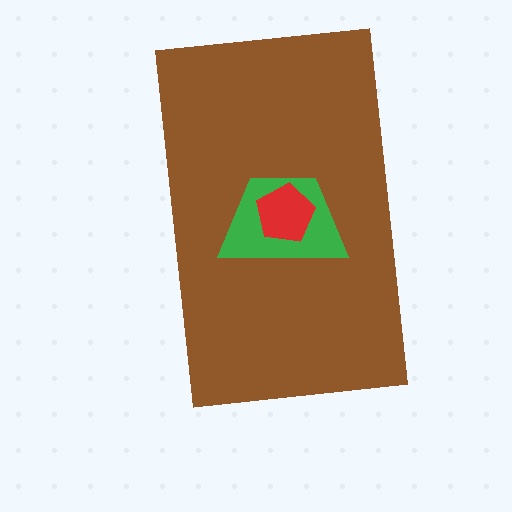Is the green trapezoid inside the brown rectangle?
Yes.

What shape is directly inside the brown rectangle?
The green trapezoid.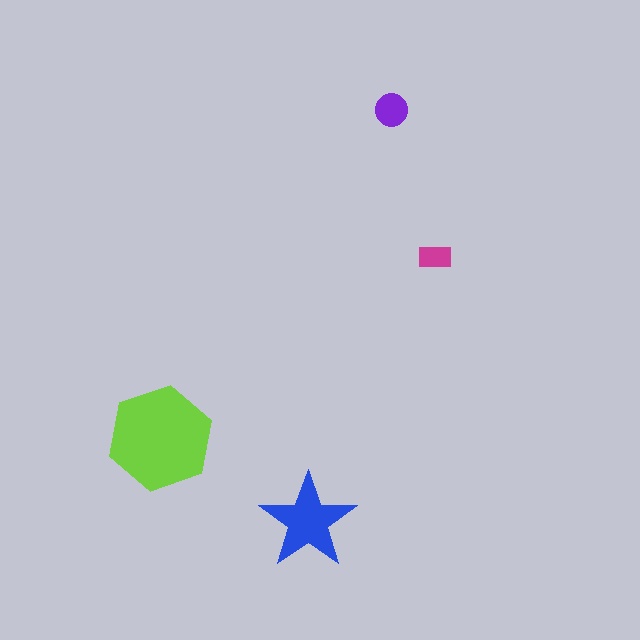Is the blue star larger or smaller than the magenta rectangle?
Larger.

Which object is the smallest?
The magenta rectangle.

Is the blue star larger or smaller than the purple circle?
Larger.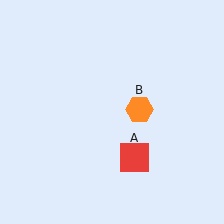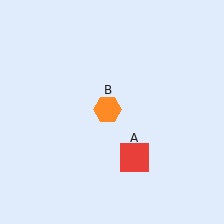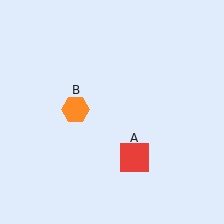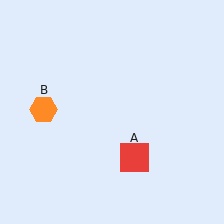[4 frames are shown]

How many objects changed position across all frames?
1 object changed position: orange hexagon (object B).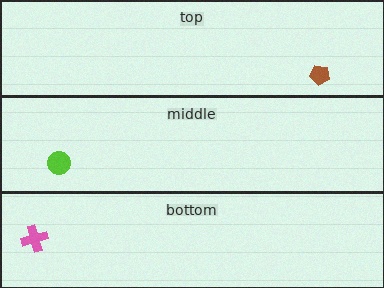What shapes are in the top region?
The brown pentagon.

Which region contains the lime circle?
The middle region.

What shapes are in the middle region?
The lime circle.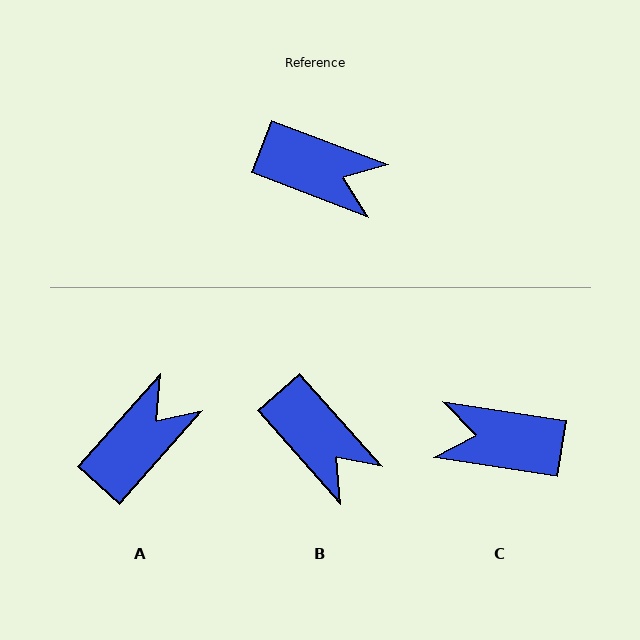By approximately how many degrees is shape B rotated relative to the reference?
Approximately 28 degrees clockwise.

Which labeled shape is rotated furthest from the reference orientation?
C, about 168 degrees away.